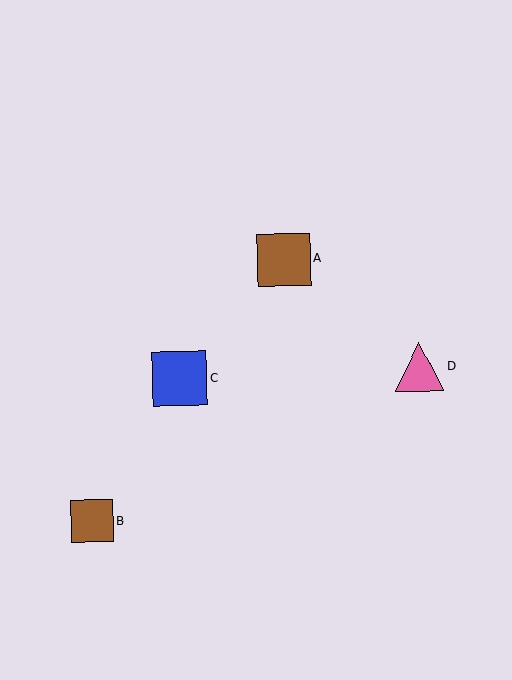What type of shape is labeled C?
Shape C is a blue square.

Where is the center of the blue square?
The center of the blue square is at (180, 379).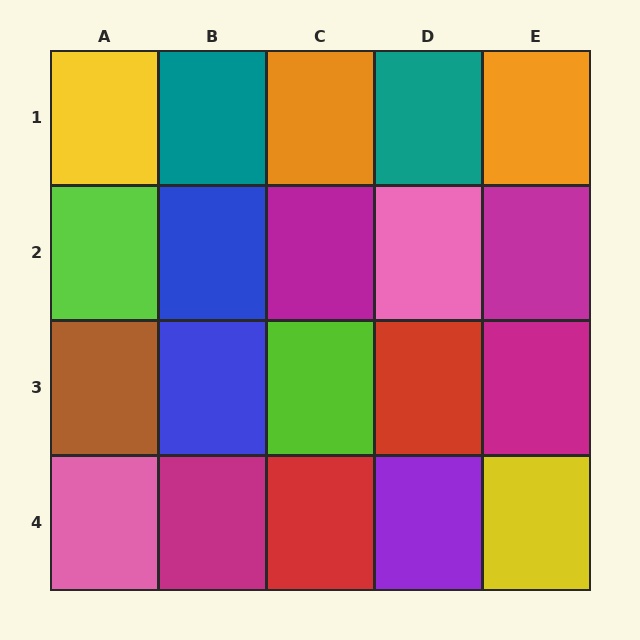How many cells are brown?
1 cell is brown.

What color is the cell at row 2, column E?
Magenta.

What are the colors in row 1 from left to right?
Yellow, teal, orange, teal, orange.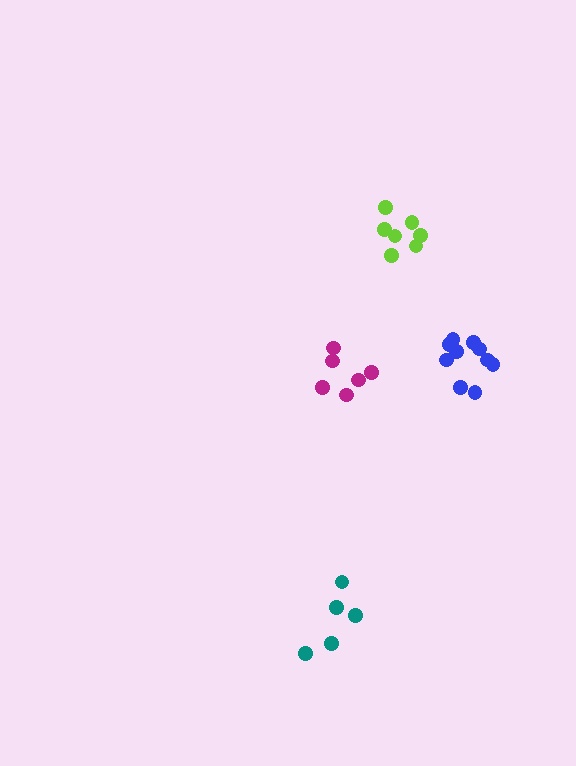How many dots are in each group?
Group 1: 10 dots, Group 2: 6 dots, Group 3: 7 dots, Group 4: 5 dots (28 total).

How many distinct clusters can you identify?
There are 4 distinct clusters.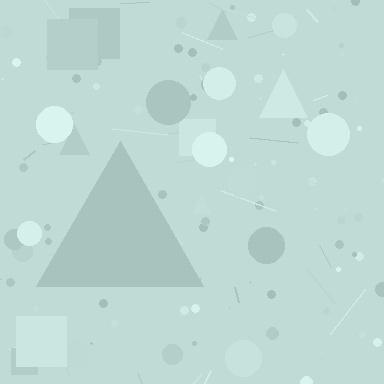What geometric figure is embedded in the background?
A triangle is embedded in the background.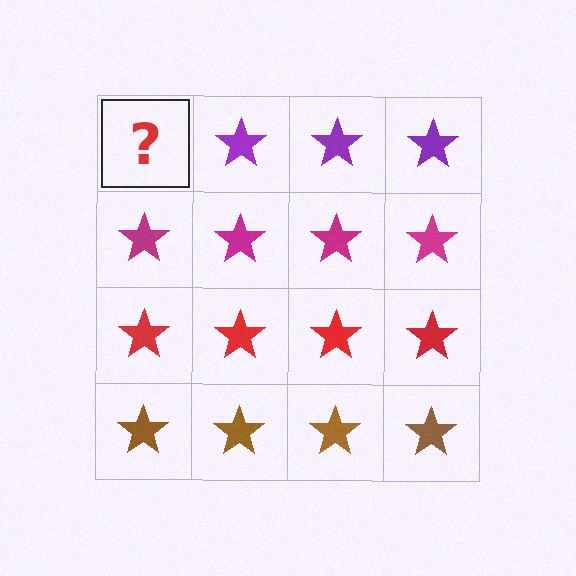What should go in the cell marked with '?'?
The missing cell should contain a purple star.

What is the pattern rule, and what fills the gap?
The rule is that each row has a consistent color. The gap should be filled with a purple star.